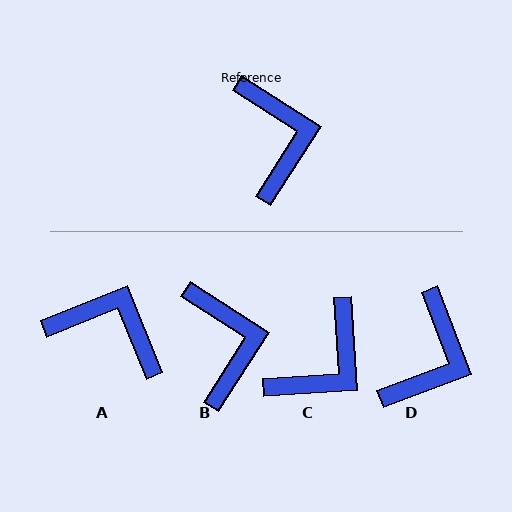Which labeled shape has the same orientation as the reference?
B.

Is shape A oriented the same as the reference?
No, it is off by about 55 degrees.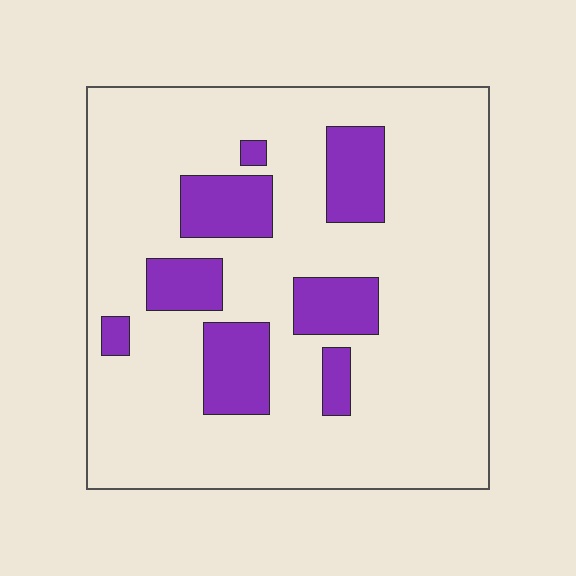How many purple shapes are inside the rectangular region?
8.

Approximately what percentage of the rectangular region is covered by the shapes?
Approximately 20%.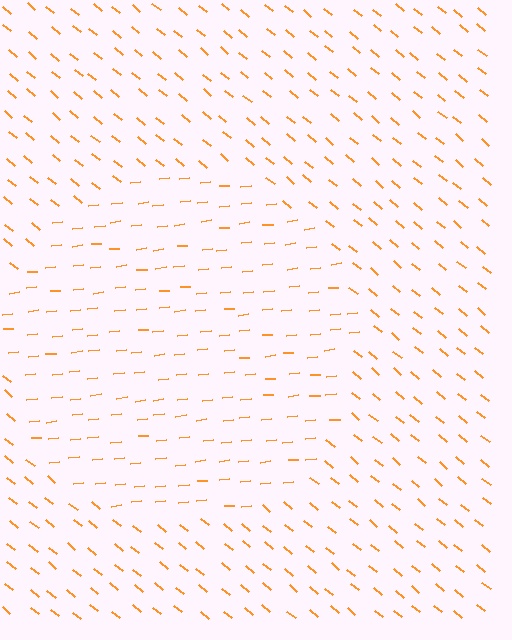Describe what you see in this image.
The image is filled with small orange line segments. A circle region in the image has lines oriented differently from the surrounding lines, creating a visible texture boundary.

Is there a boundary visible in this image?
Yes, there is a texture boundary formed by a change in line orientation.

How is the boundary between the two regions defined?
The boundary is defined purely by a change in line orientation (approximately 45 degrees difference). All lines are the same color and thickness.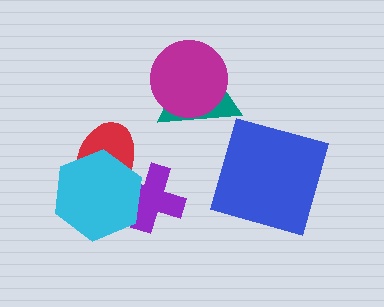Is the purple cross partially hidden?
Yes, it is partially covered by another shape.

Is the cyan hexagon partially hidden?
No, no other shape covers it.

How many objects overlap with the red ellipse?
2 objects overlap with the red ellipse.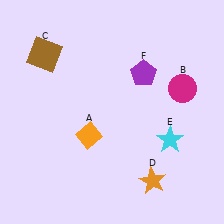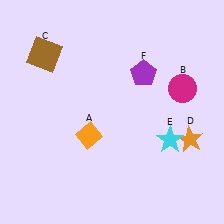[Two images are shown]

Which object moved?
The orange star (D) moved up.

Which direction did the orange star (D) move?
The orange star (D) moved up.